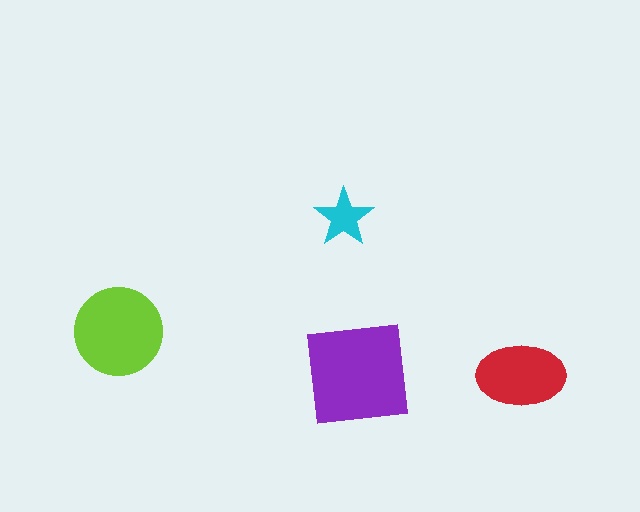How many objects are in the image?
There are 4 objects in the image.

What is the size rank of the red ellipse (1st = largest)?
3rd.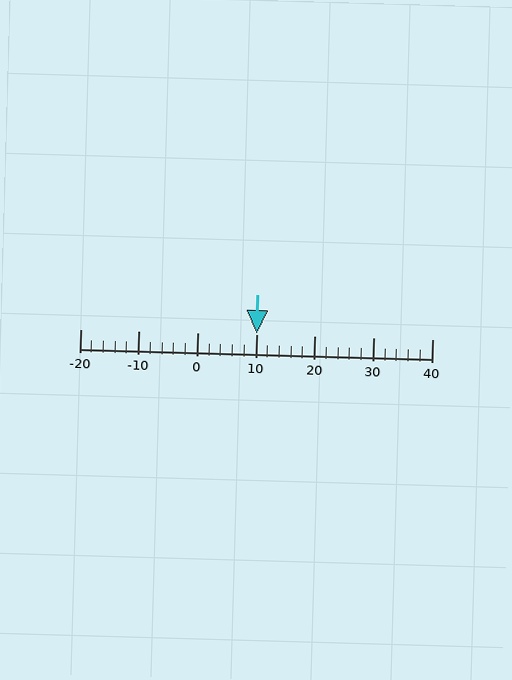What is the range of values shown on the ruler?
The ruler shows values from -20 to 40.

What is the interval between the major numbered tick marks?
The major tick marks are spaced 10 units apart.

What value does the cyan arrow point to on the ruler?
The cyan arrow points to approximately 10.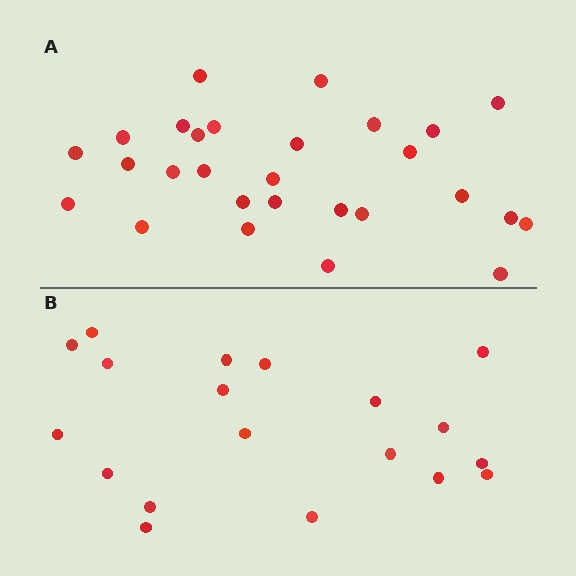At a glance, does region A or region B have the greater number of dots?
Region A (the top region) has more dots.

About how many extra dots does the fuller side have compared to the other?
Region A has roughly 8 or so more dots than region B.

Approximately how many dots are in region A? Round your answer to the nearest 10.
About 30 dots. (The exact count is 28, which rounds to 30.)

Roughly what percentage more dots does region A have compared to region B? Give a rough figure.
About 45% more.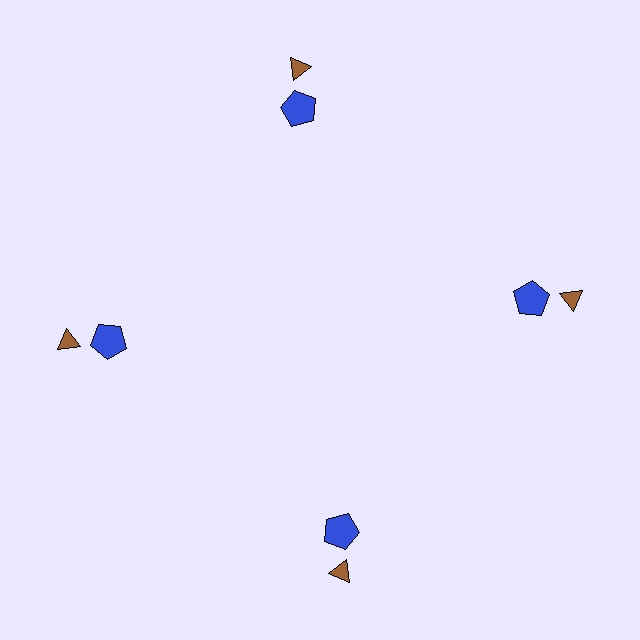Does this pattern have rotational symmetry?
Yes, this pattern has 4-fold rotational symmetry. It looks the same after rotating 90 degrees around the center.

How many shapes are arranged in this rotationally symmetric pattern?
There are 8 shapes, arranged in 4 groups of 2.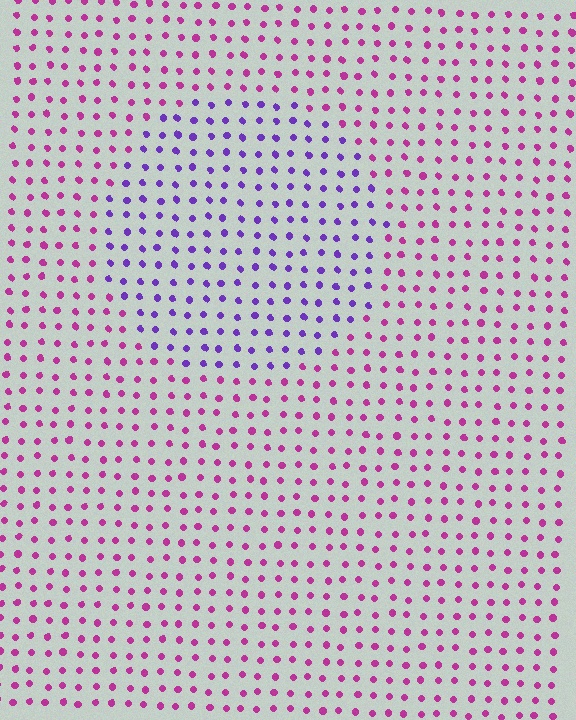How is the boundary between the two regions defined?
The boundary is defined purely by a slight shift in hue (about 49 degrees). Spacing, size, and orientation are identical on both sides.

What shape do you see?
I see a circle.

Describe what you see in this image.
The image is filled with small magenta elements in a uniform arrangement. A circle-shaped region is visible where the elements are tinted to a slightly different hue, forming a subtle color boundary.